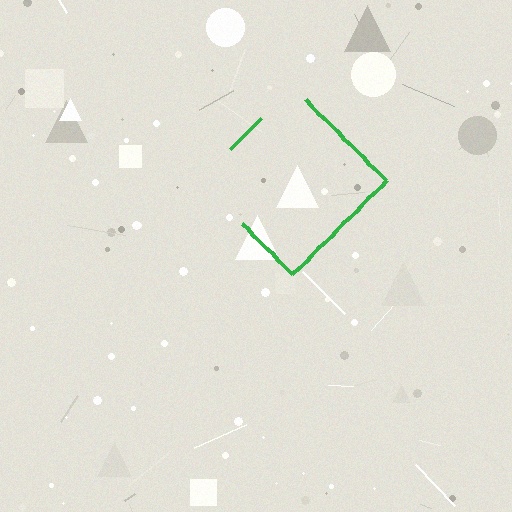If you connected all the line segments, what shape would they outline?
They would outline a diamond.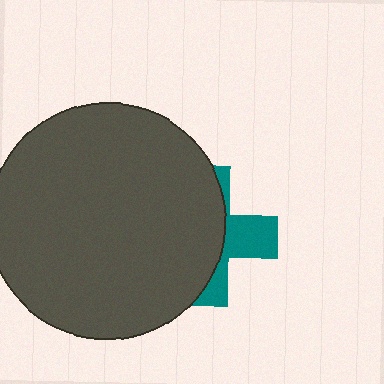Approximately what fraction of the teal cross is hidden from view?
Roughly 64% of the teal cross is hidden behind the dark gray circle.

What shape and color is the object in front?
The object in front is a dark gray circle.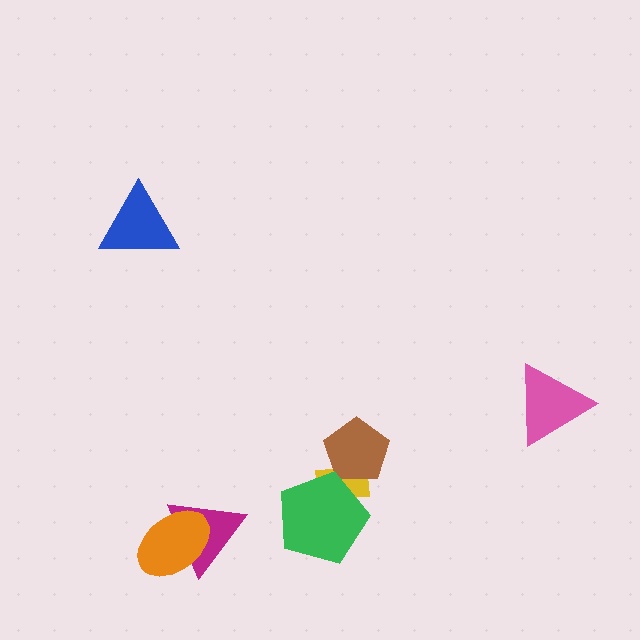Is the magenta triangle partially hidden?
Yes, it is partially covered by another shape.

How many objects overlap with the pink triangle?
0 objects overlap with the pink triangle.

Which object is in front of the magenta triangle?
The orange ellipse is in front of the magenta triangle.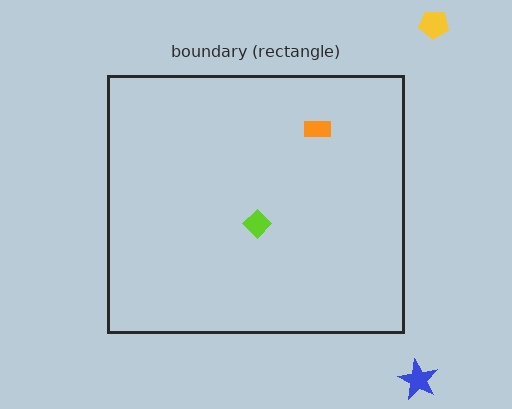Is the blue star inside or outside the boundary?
Outside.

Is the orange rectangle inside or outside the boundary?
Inside.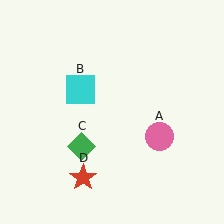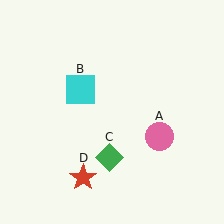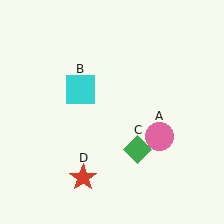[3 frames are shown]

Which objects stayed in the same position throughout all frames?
Pink circle (object A) and cyan square (object B) and red star (object D) remained stationary.